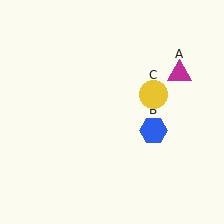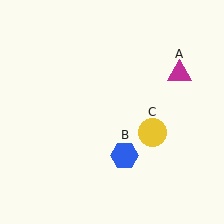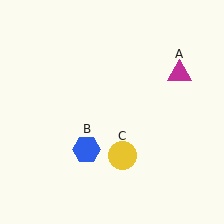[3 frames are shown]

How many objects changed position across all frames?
2 objects changed position: blue hexagon (object B), yellow circle (object C).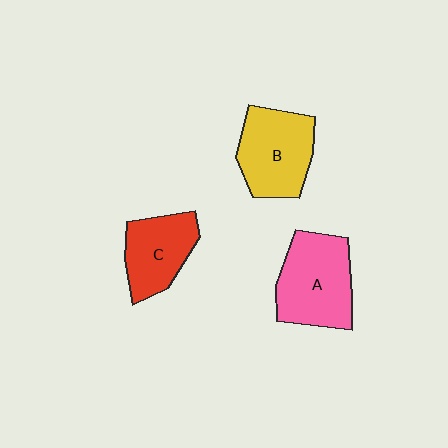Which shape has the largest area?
Shape A (pink).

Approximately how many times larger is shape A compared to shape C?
Approximately 1.3 times.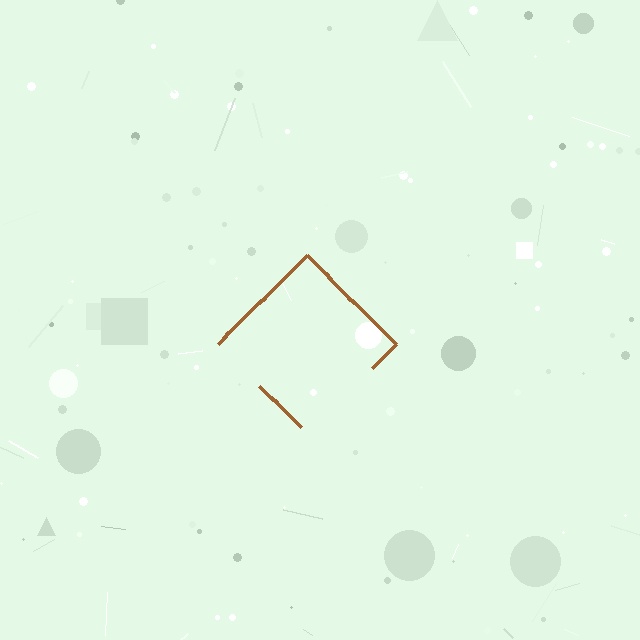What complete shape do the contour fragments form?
The contour fragments form a diamond.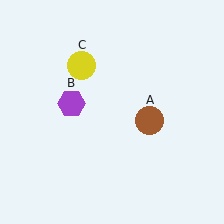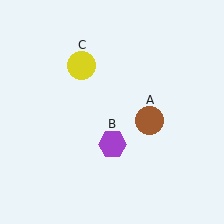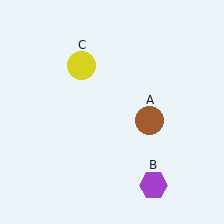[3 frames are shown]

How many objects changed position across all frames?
1 object changed position: purple hexagon (object B).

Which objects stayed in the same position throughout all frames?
Brown circle (object A) and yellow circle (object C) remained stationary.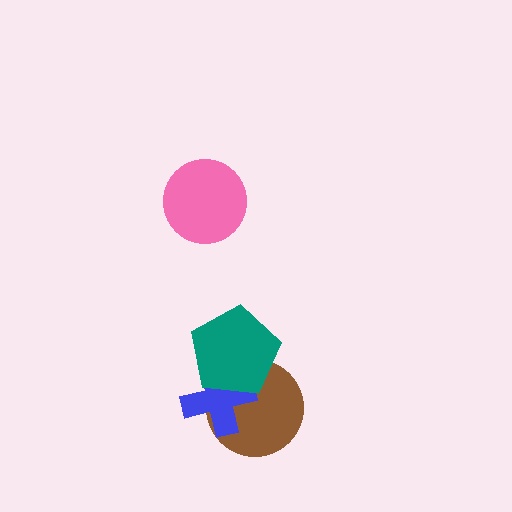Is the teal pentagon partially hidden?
No, no other shape covers it.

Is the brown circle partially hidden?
Yes, it is partially covered by another shape.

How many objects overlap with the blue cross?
2 objects overlap with the blue cross.